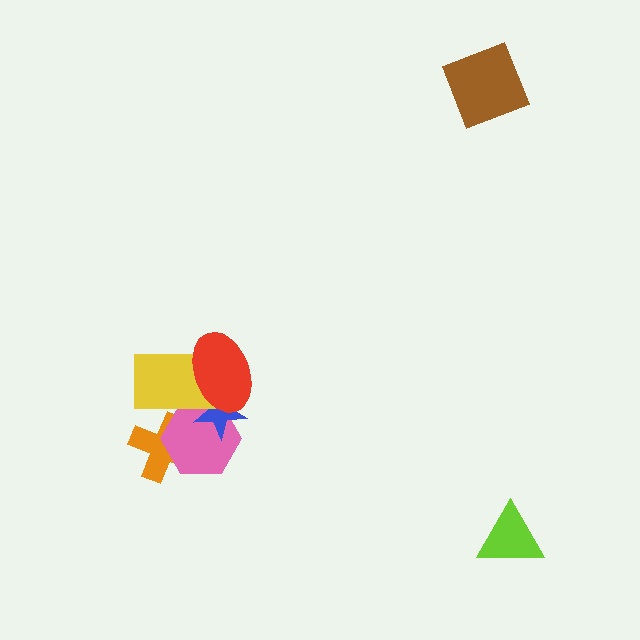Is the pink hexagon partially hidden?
Yes, it is partially covered by another shape.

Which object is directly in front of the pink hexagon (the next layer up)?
The blue star is directly in front of the pink hexagon.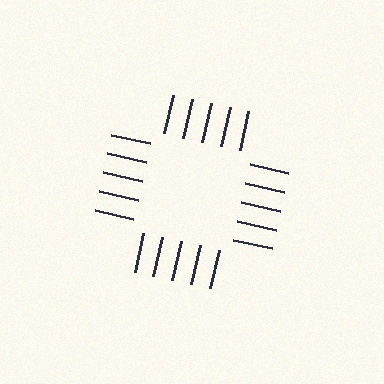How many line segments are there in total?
20 — 5 along each of the 4 edges.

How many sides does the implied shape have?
4 sides — the line-ends trace a square.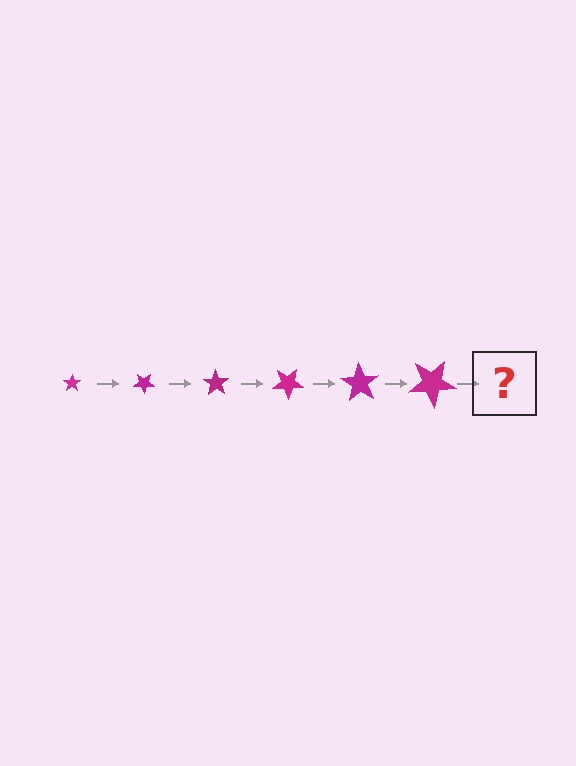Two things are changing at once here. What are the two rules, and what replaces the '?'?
The two rules are that the star grows larger each step and it rotates 35 degrees each step. The '?' should be a star, larger than the previous one and rotated 210 degrees from the start.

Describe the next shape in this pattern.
It should be a star, larger than the previous one and rotated 210 degrees from the start.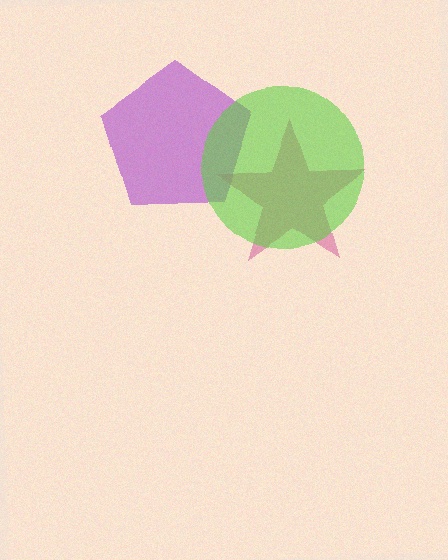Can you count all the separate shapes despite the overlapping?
Yes, there are 3 separate shapes.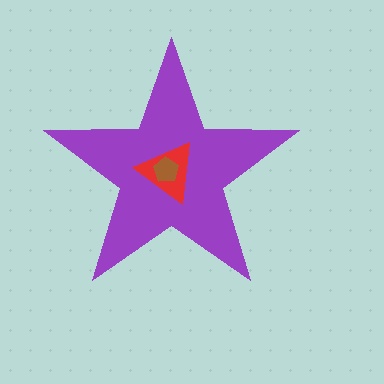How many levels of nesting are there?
3.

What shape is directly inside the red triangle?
The brown pentagon.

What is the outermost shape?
The purple star.